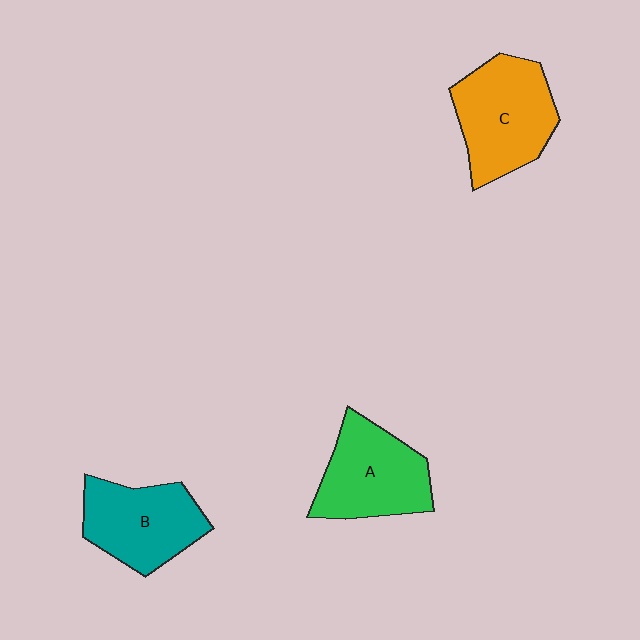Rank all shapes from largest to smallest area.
From largest to smallest: C (orange), A (green), B (teal).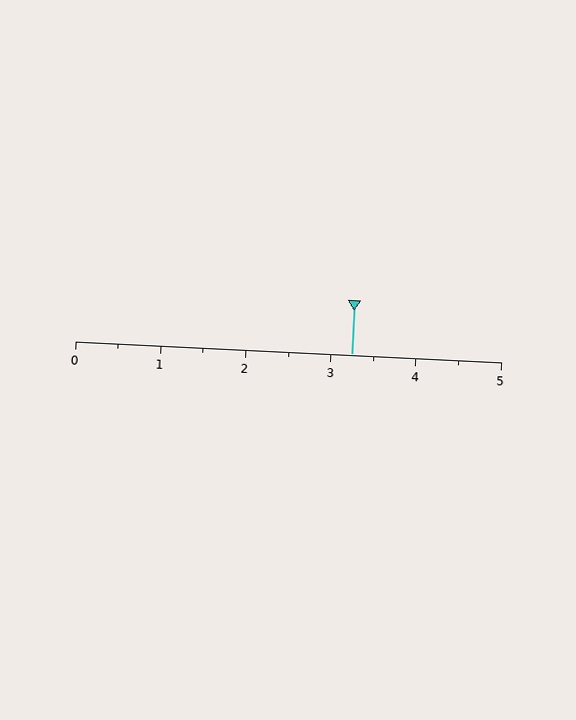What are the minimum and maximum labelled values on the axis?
The axis runs from 0 to 5.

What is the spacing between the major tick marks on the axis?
The major ticks are spaced 1 apart.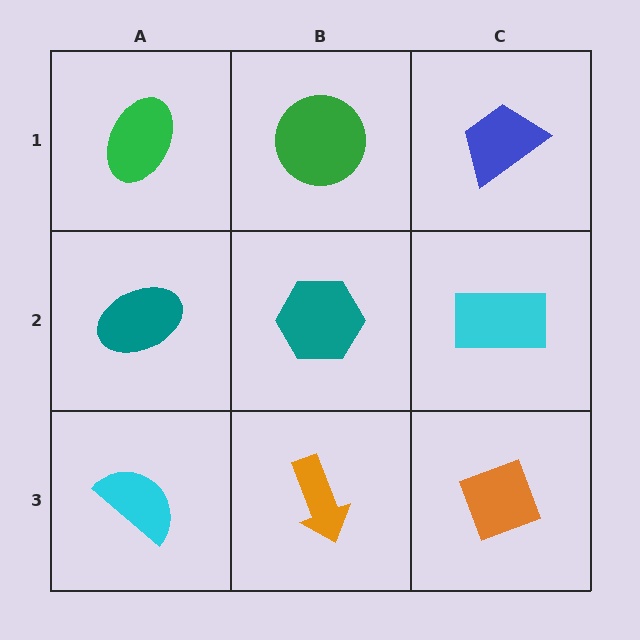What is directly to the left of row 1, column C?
A green circle.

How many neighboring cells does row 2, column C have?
3.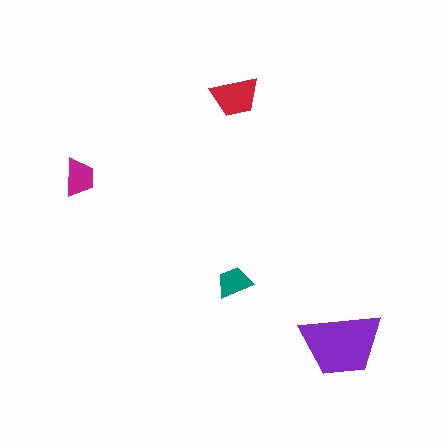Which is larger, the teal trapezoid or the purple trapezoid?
The purple one.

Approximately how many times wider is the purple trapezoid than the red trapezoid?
About 1.5 times wider.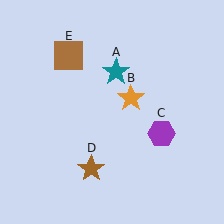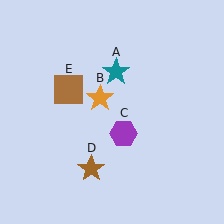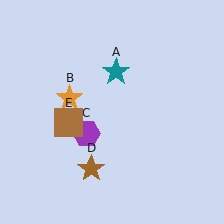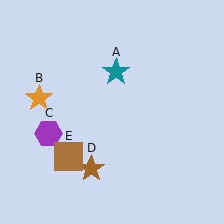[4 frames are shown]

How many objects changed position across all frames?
3 objects changed position: orange star (object B), purple hexagon (object C), brown square (object E).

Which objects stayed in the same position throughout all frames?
Teal star (object A) and brown star (object D) remained stationary.